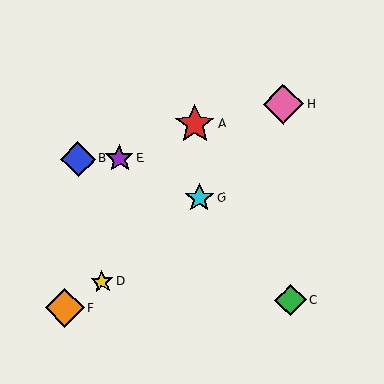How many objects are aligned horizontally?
2 objects (B, E) are aligned horizontally.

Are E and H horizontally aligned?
No, E is at y≈158 and H is at y≈104.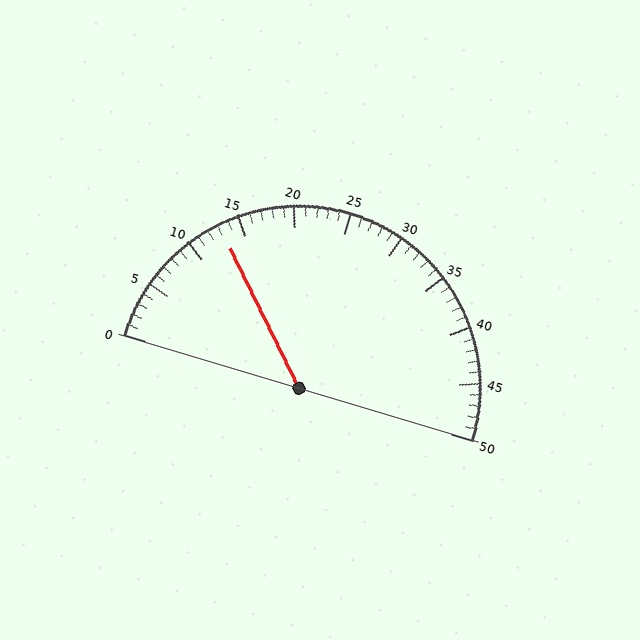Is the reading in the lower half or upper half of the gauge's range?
The reading is in the lower half of the range (0 to 50).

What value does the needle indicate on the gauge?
The needle indicates approximately 13.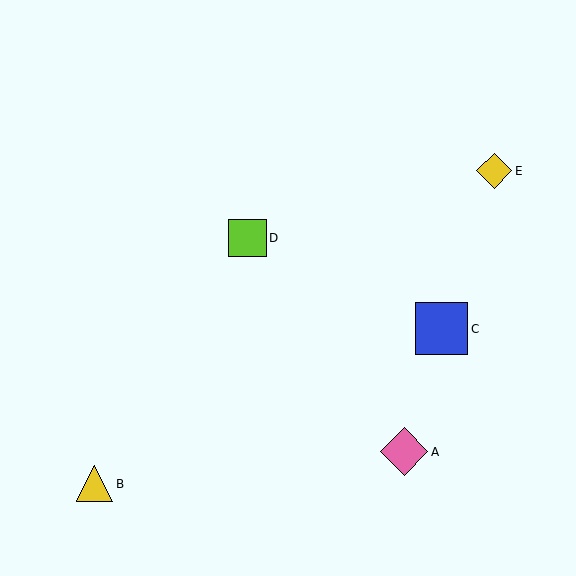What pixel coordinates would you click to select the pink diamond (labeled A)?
Click at (404, 452) to select the pink diamond A.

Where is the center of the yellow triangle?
The center of the yellow triangle is at (95, 484).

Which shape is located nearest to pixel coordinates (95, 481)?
The yellow triangle (labeled B) at (95, 484) is nearest to that location.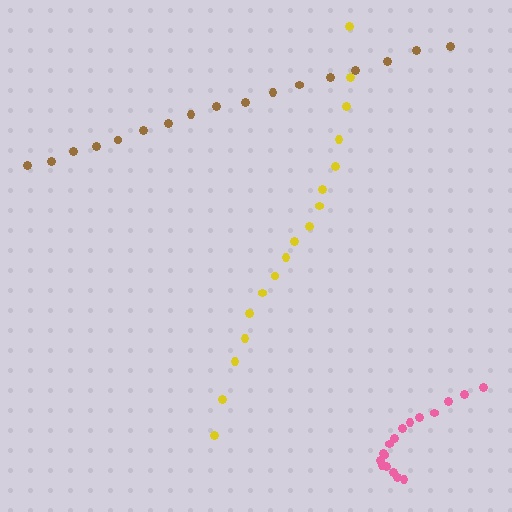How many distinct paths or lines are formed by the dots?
There are 3 distinct paths.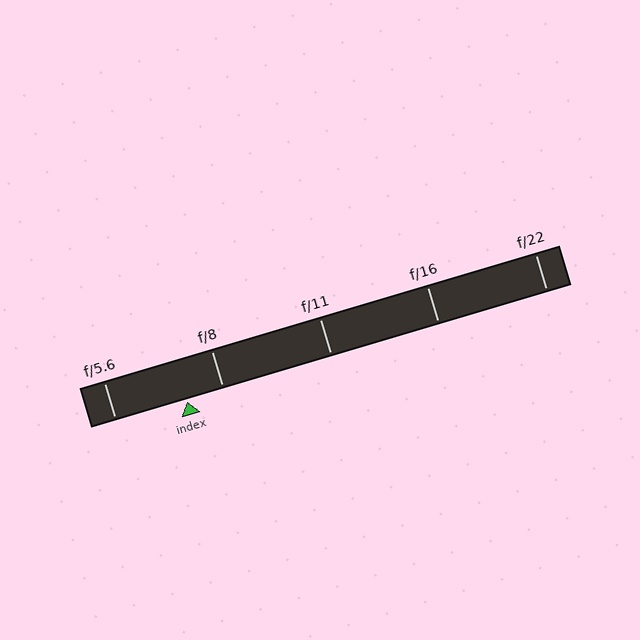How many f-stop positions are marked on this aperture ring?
There are 5 f-stop positions marked.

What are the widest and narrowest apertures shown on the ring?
The widest aperture shown is f/5.6 and the narrowest is f/22.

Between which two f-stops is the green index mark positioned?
The index mark is between f/5.6 and f/8.